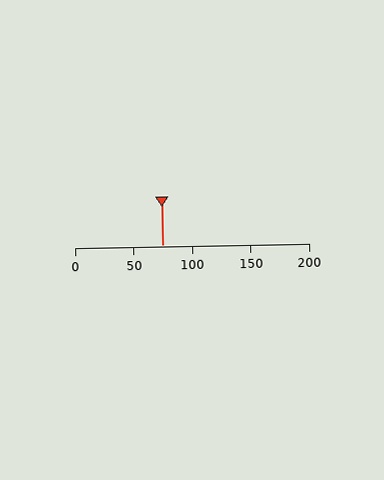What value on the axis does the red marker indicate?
The marker indicates approximately 75.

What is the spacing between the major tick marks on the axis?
The major ticks are spaced 50 apart.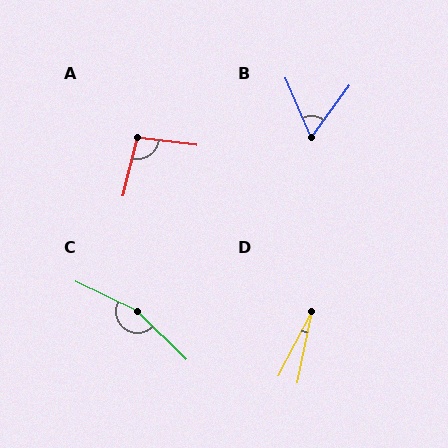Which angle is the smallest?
D, at approximately 16 degrees.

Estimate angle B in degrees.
Approximately 60 degrees.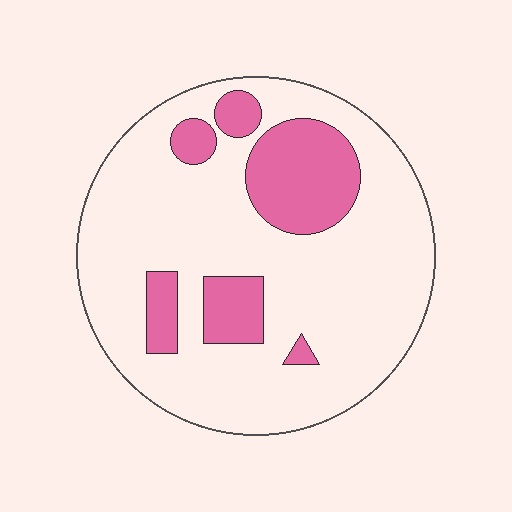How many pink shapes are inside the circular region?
6.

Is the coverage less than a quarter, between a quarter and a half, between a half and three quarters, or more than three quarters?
Less than a quarter.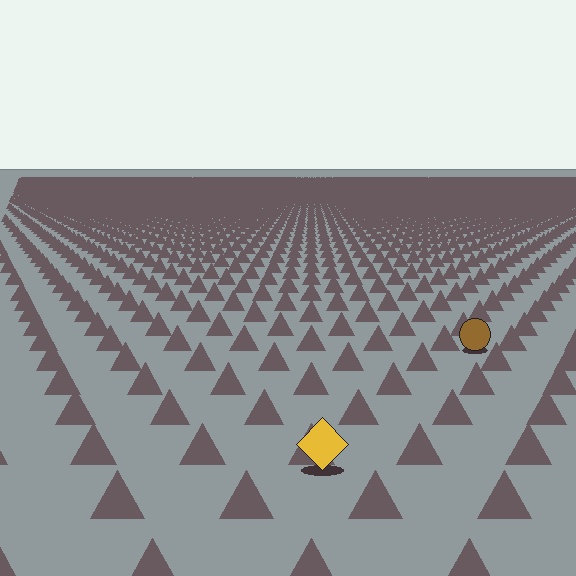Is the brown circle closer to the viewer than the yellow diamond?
No. The yellow diamond is closer — you can tell from the texture gradient: the ground texture is coarser near it.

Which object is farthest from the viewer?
The brown circle is farthest from the viewer. It appears smaller and the ground texture around it is denser.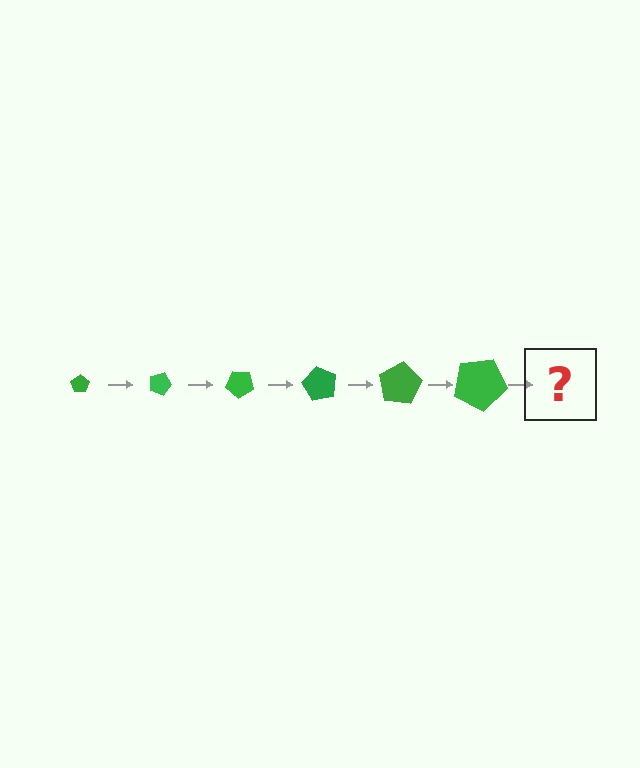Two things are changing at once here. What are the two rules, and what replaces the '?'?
The two rules are that the pentagon grows larger each step and it rotates 20 degrees each step. The '?' should be a pentagon, larger than the previous one and rotated 120 degrees from the start.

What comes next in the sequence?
The next element should be a pentagon, larger than the previous one and rotated 120 degrees from the start.